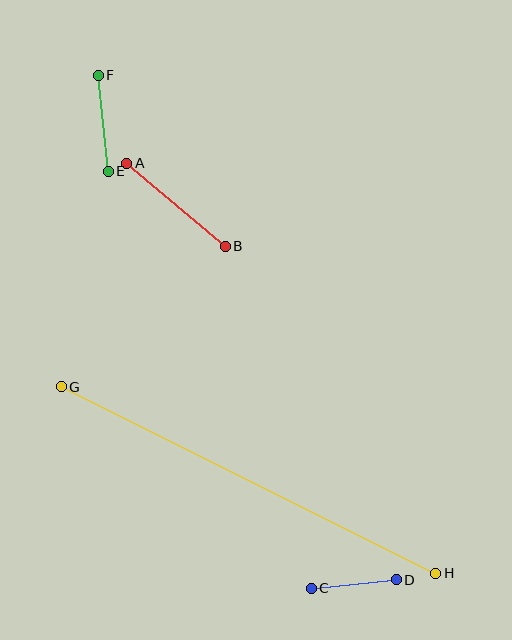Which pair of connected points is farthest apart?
Points G and H are farthest apart.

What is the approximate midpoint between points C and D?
The midpoint is at approximately (354, 584) pixels.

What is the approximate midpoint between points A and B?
The midpoint is at approximately (176, 205) pixels.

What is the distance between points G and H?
The distance is approximately 418 pixels.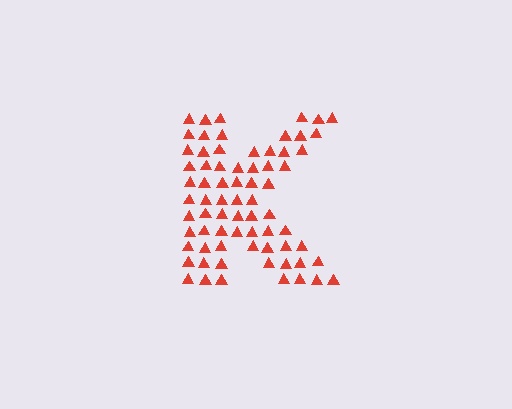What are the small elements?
The small elements are triangles.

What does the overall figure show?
The overall figure shows the letter K.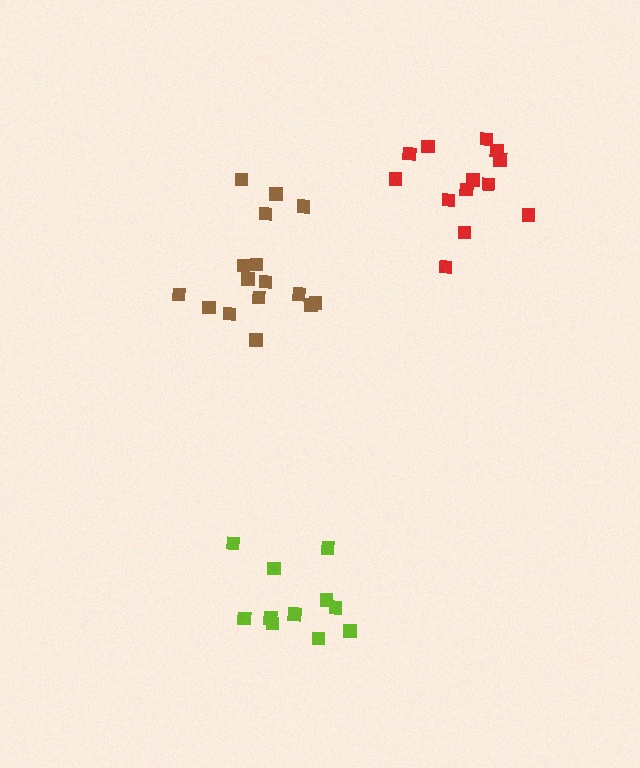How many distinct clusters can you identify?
There are 3 distinct clusters.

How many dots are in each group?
Group 1: 11 dots, Group 2: 16 dots, Group 3: 13 dots (40 total).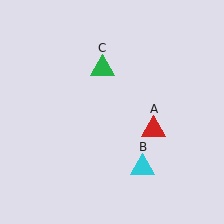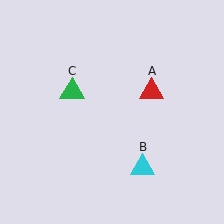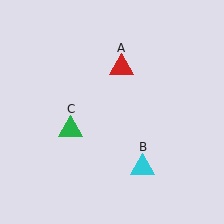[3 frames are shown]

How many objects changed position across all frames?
2 objects changed position: red triangle (object A), green triangle (object C).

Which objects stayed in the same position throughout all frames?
Cyan triangle (object B) remained stationary.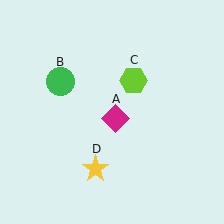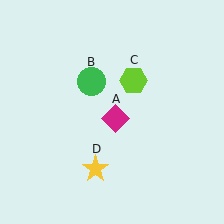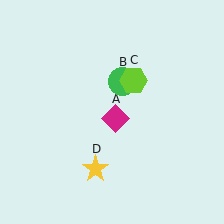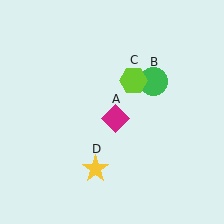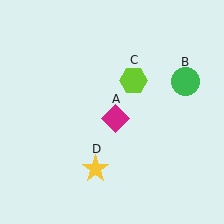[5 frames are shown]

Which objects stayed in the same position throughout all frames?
Magenta diamond (object A) and lime hexagon (object C) and yellow star (object D) remained stationary.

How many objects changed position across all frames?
1 object changed position: green circle (object B).